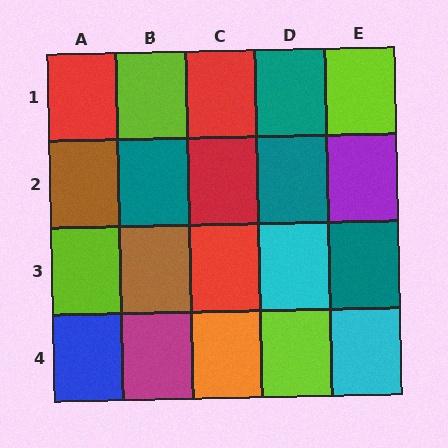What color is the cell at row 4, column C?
Orange.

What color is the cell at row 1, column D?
Teal.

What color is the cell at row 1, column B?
Lime.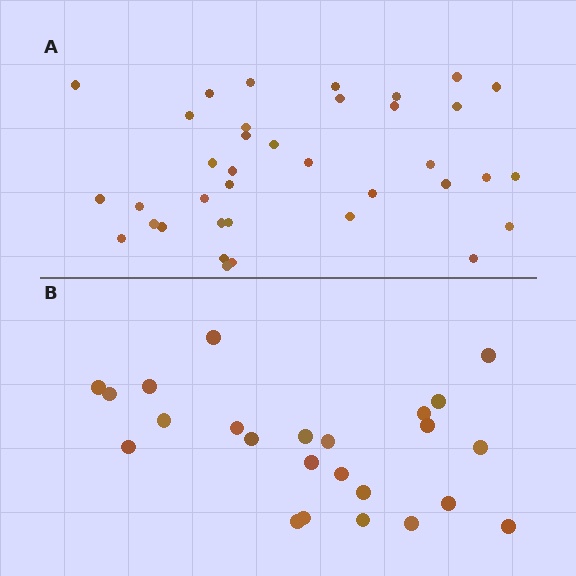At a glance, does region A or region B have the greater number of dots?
Region A (the top region) has more dots.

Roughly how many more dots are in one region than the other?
Region A has approximately 15 more dots than region B.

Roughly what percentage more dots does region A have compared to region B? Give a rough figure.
About 55% more.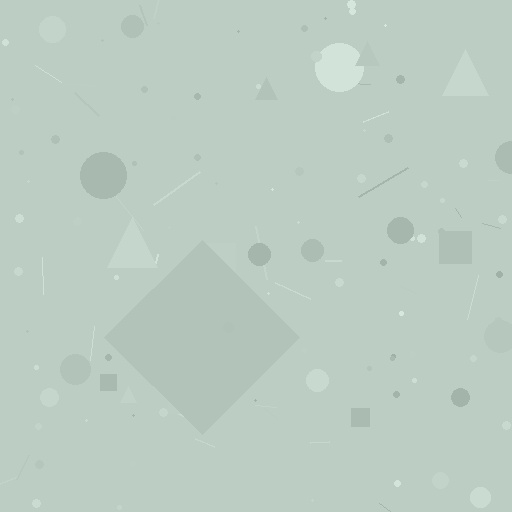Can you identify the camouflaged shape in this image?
The camouflaged shape is a diamond.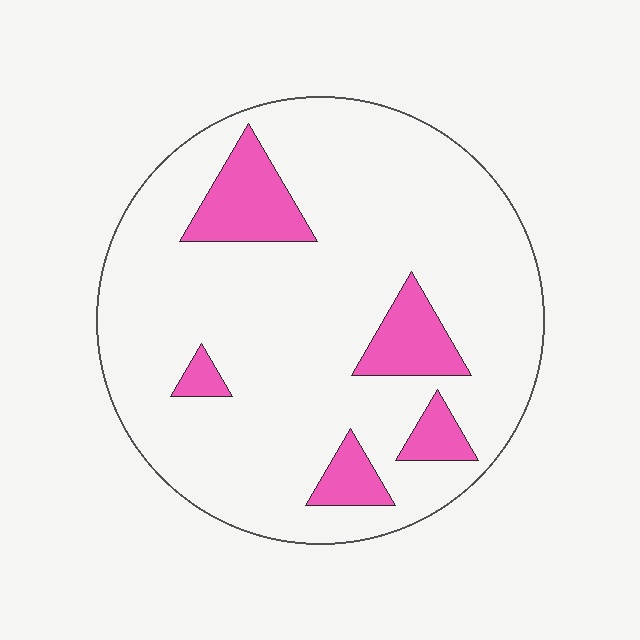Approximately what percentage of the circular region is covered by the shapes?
Approximately 15%.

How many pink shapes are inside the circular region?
5.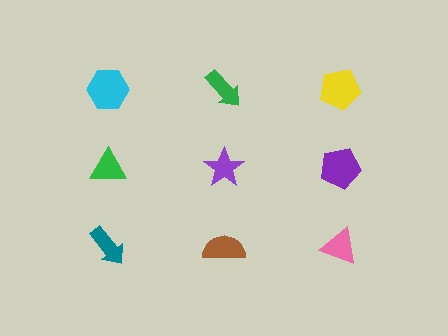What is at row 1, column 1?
A cyan hexagon.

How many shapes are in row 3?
3 shapes.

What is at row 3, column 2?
A brown semicircle.